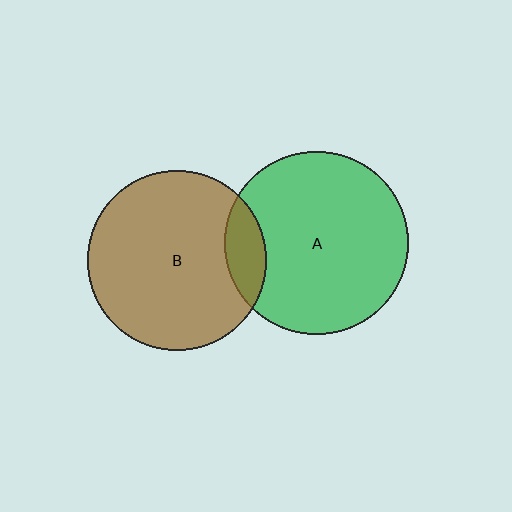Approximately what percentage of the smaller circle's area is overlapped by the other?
Approximately 15%.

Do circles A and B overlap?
Yes.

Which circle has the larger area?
Circle A (green).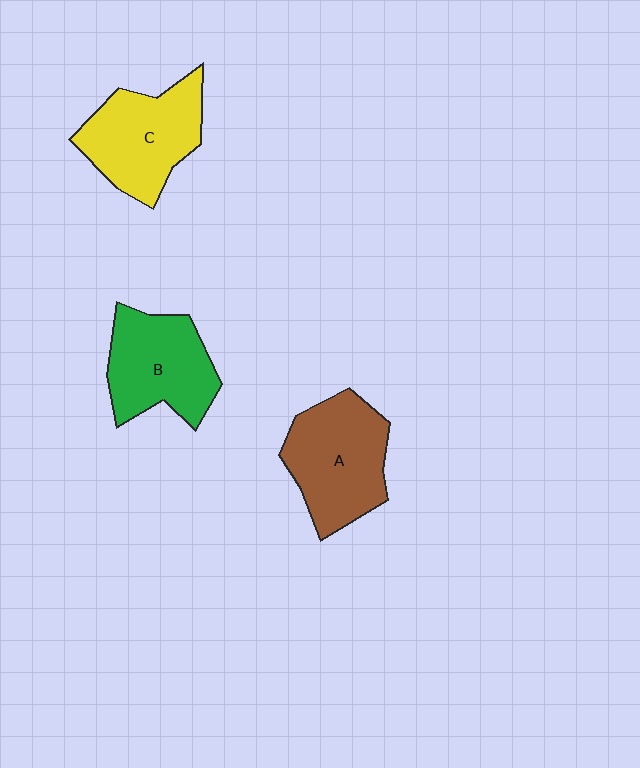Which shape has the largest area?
Shape A (brown).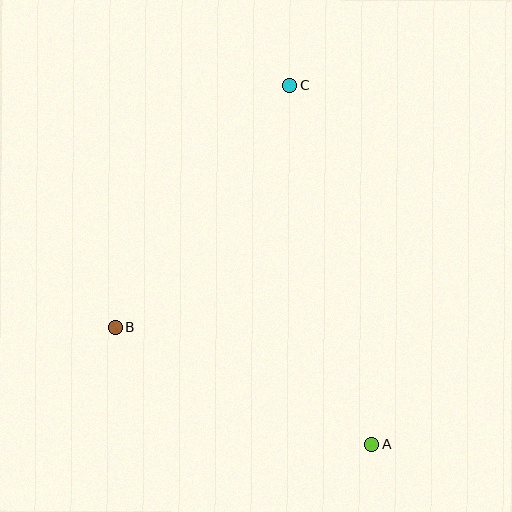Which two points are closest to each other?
Points A and B are closest to each other.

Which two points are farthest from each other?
Points A and C are farthest from each other.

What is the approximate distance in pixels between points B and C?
The distance between B and C is approximately 298 pixels.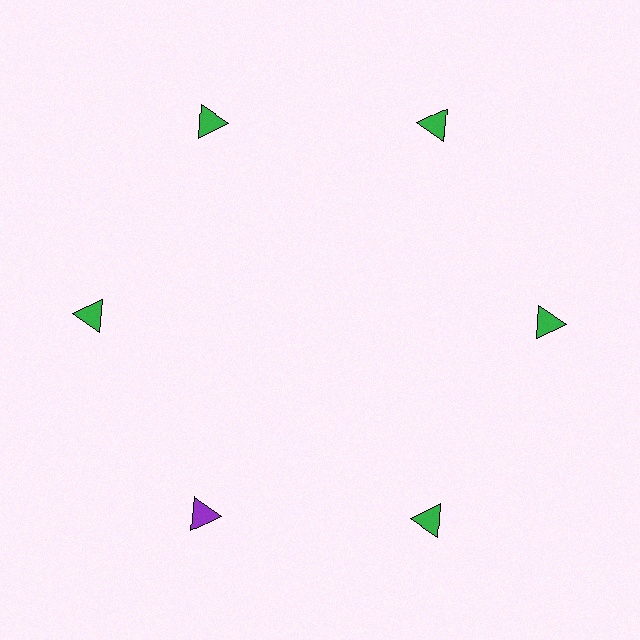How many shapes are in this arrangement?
There are 6 shapes arranged in a ring pattern.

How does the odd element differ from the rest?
It has a different color: purple instead of green.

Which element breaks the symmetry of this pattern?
The purple triangle at roughly the 7 o'clock position breaks the symmetry. All other shapes are green triangles.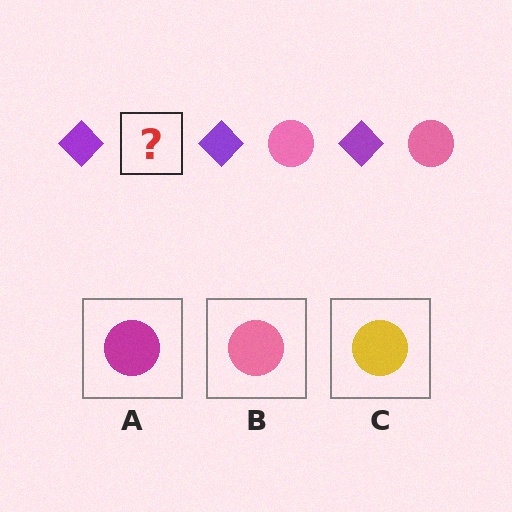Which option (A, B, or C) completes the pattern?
B.